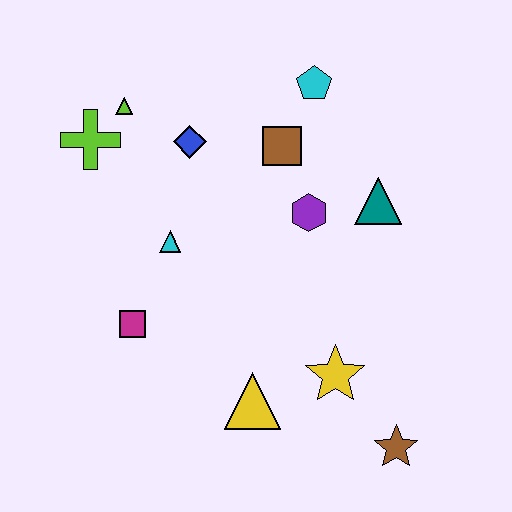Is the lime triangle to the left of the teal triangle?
Yes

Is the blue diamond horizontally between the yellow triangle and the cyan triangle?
Yes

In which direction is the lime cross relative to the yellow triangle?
The lime cross is above the yellow triangle.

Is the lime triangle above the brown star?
Yes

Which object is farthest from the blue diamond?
The brown star is farthest from the blue diamond.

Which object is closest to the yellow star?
The yellow triangle is closest to the yellow star.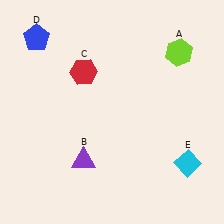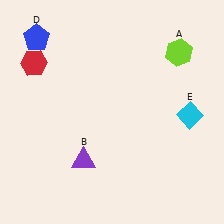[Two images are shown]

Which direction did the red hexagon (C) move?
The red hexagon (C) moved left.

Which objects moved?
The objects that moved are: the red hexagon (C), the cyan diamond (E).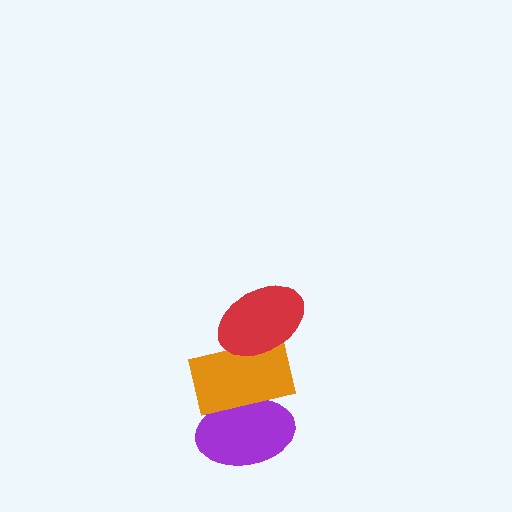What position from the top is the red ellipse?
The red ellipse is 1st from the top.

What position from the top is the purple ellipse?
The purple ellipse is 3rd from the top.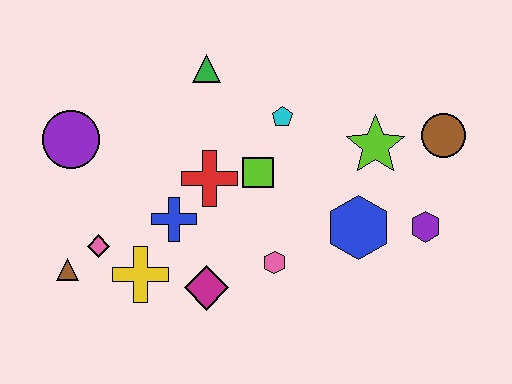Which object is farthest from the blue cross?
The brown circle is farthest from the blue cross.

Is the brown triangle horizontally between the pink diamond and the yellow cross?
No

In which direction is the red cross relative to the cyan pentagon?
The red cross is to the left of the cyan pentagon.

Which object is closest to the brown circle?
The lime star is closest to the brown circle.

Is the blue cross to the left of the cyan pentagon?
Yes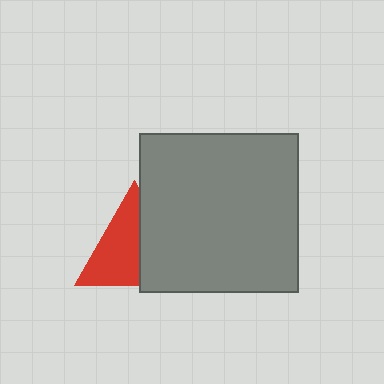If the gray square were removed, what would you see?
You would see the complete red triangle.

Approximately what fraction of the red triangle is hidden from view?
Roughly 42% of the red triangle is hidden behind the gray square.